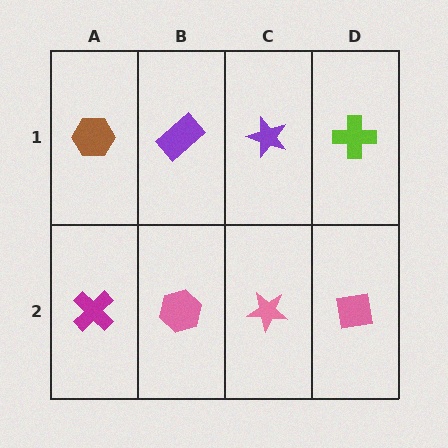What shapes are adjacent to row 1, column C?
A pink star (row 2, column C), a purple rectangle (row 1, column B), a lime cross (row 1, column D).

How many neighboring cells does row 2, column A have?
2.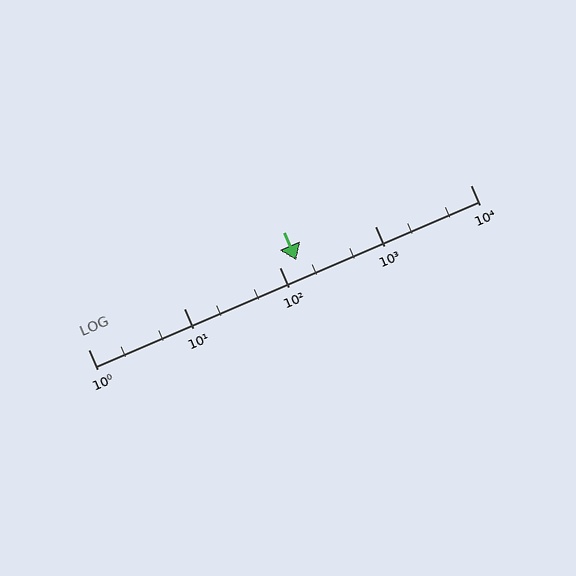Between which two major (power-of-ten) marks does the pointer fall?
The pointer is between 100 and 1000.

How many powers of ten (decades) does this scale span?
The scale spans 4 decades, from 1 to 10000.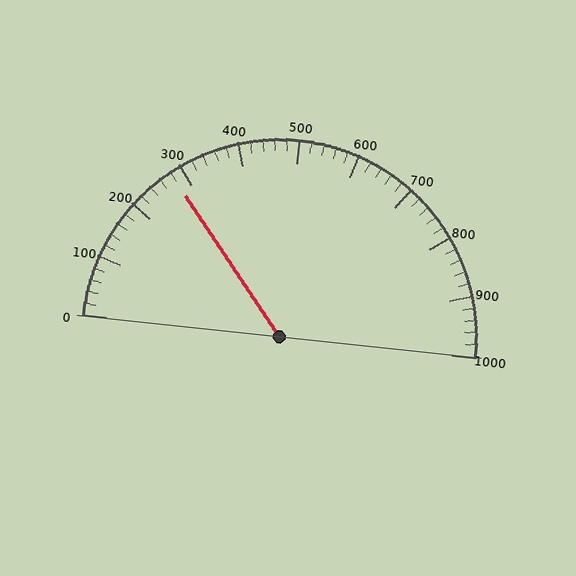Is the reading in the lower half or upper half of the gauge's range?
The reading is in the lower half of the range (0 to 1000).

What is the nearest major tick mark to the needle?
The nearest major tick mark is 300.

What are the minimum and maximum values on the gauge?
The gauge ranges from 0 to 1000.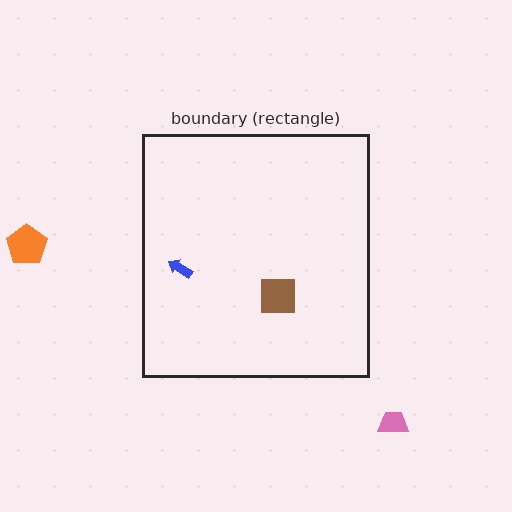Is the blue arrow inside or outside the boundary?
Inside.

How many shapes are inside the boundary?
2 inside, 2 outside.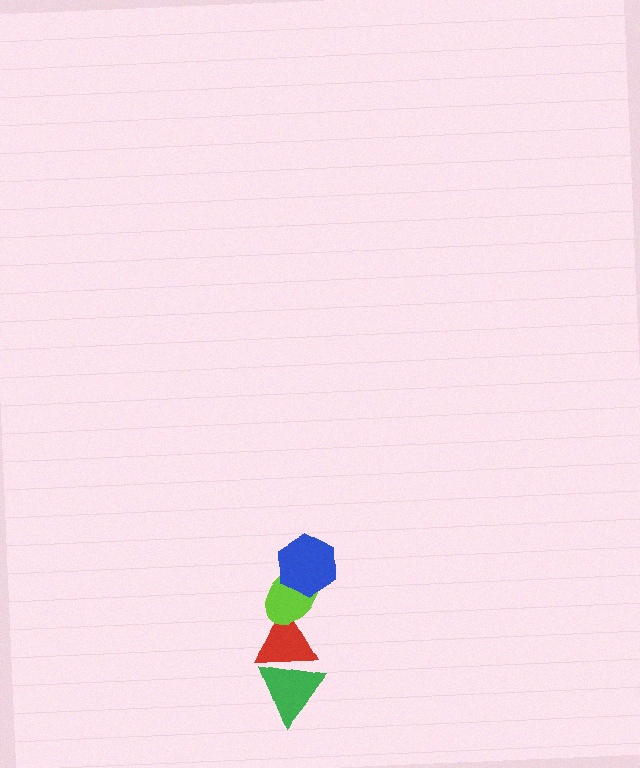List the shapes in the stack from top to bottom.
From top to bottom: the blue hexagon, the lime ellipse, the red triangle, the green triangle.